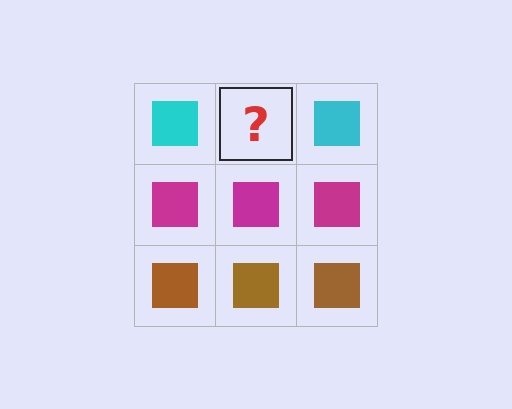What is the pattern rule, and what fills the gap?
The rule is that each row has a consistent color. The gap should be filled with a cyan square.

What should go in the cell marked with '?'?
The missing cell should contain a cyan square.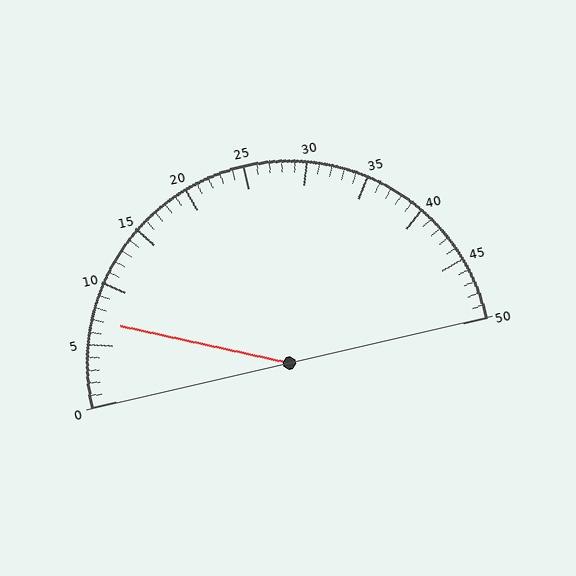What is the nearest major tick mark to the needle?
The nearest major tick mark is 5.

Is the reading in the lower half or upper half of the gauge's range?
The reading is in the lower half of the range (0 to 50).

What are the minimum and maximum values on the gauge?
The gauge ranges from 0 to 50.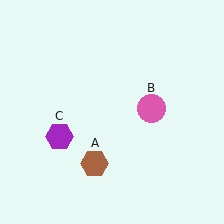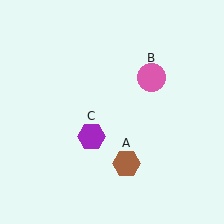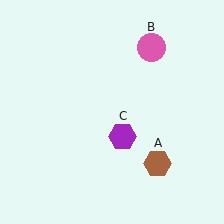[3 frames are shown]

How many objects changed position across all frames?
3 objects changed position: brown hexagon (object A), pink circle (object B), purple hexagon (object C).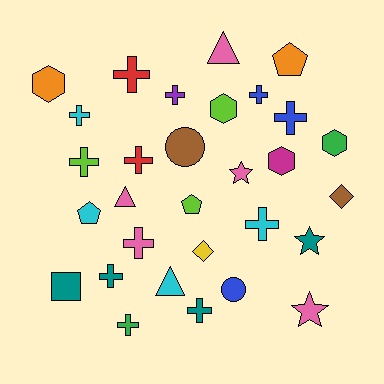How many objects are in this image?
There are 30 objects.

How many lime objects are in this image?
There are 3 lime objects.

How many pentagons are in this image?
There are 3 pentagons.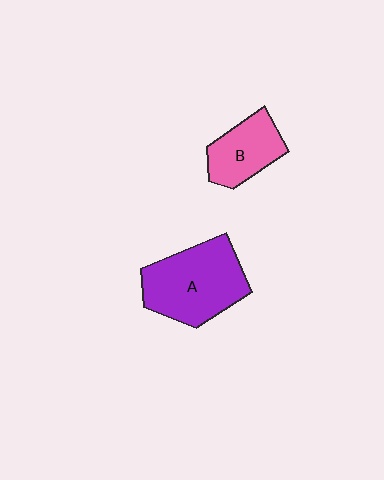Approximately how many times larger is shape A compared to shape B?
Approximately 1.7 times.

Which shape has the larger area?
Shape A (purple).